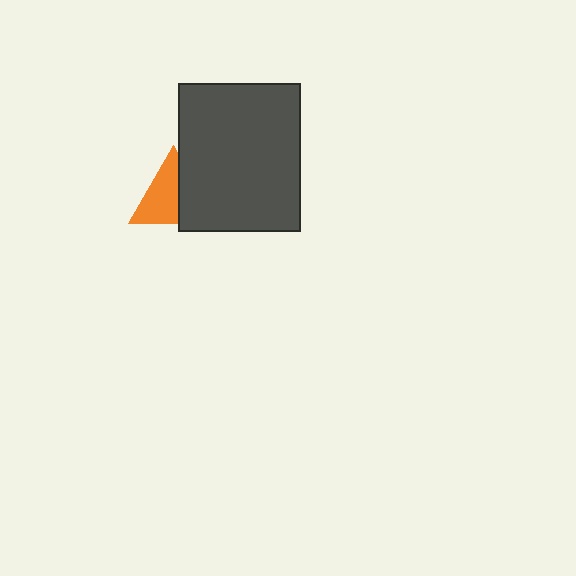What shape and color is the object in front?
The object in front is a dark gray rectangle.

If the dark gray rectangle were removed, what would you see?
You would see the complete orange triangle.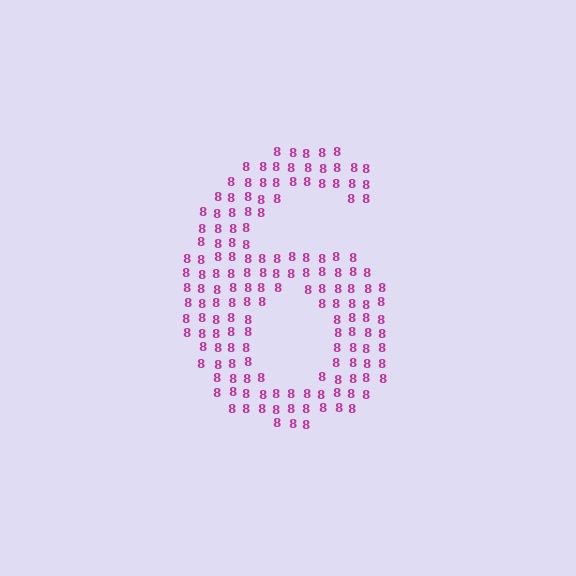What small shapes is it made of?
It is made of small digit 8's.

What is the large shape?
The large shape is the digit 6.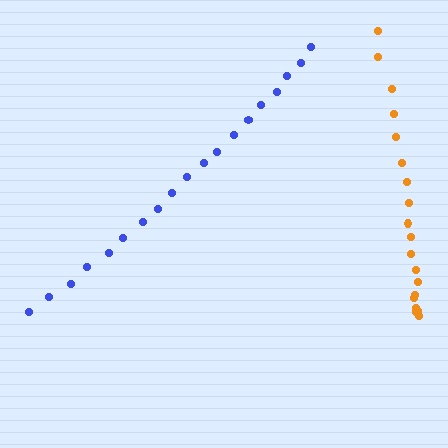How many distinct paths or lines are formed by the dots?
There are 2 distinct paths.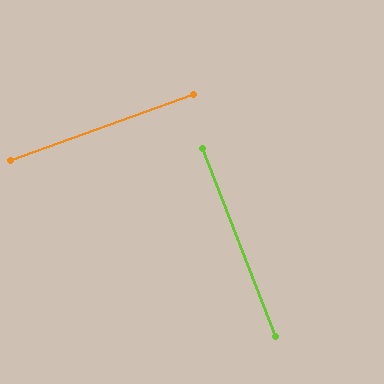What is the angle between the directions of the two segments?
Approximately 88 degrees.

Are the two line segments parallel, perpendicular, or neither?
Perpendicular — they meet at approximately 88°.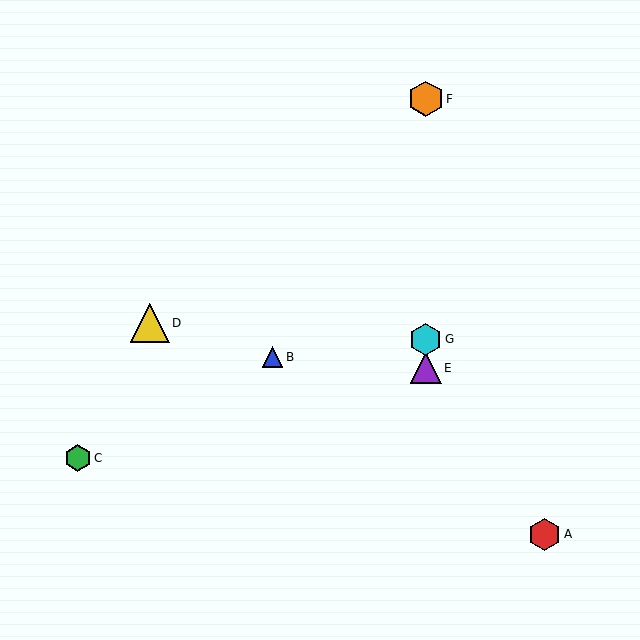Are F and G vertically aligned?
Yes, both are at x≈426.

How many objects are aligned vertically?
3 objects (E, F, G) are aligned vertically.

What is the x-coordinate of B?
Object B is at x≈272.